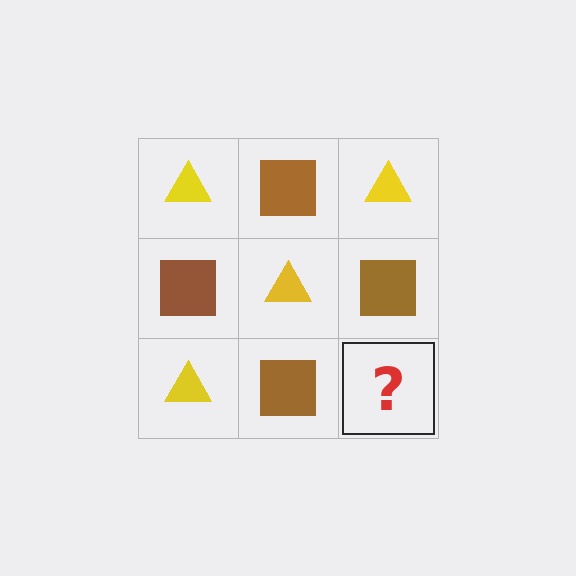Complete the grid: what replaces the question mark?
The question mark should be replaced with a yellow triangle.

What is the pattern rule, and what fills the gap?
The rule is that it alternates yellow triangle and brown square in a checkerboard pattern. The gap should be filled with a yellow triangle.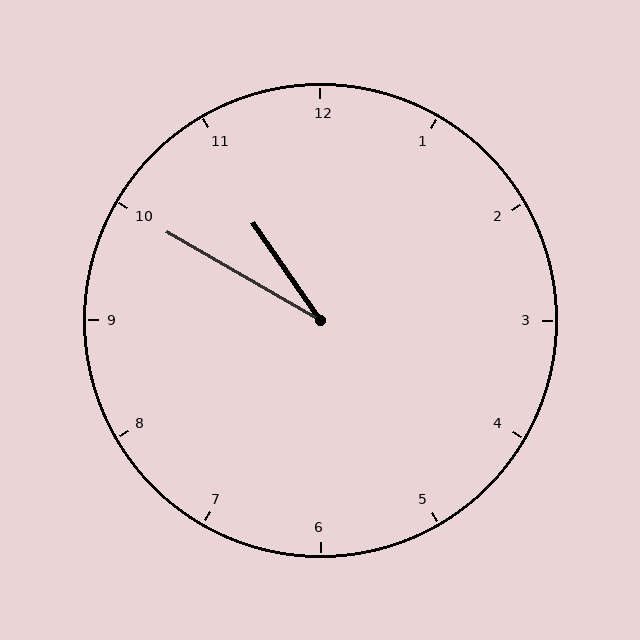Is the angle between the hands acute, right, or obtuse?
It is acute.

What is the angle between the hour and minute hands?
Approximately 25 degrees.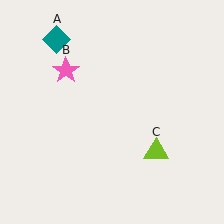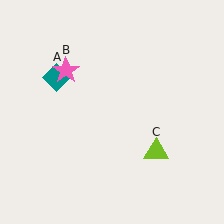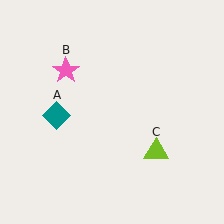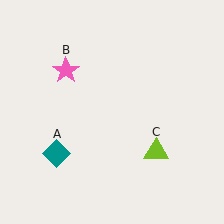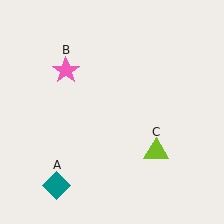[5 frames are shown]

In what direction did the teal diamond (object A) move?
The teal diamond (object A) moved down.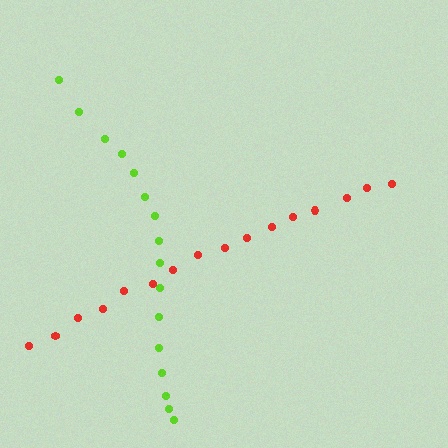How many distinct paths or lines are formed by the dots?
There are 2 distinct paths.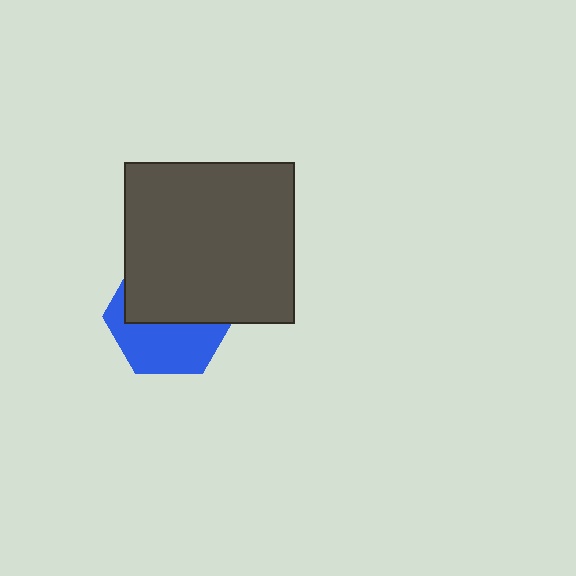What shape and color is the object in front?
The object in front is a dark gray rectangle.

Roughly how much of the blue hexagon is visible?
About half of it is visible (roughly 46%).